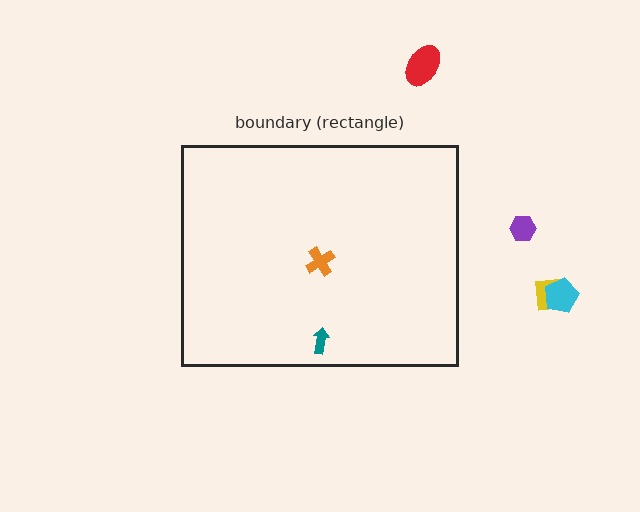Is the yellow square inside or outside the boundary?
Outside.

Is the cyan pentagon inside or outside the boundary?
Outside.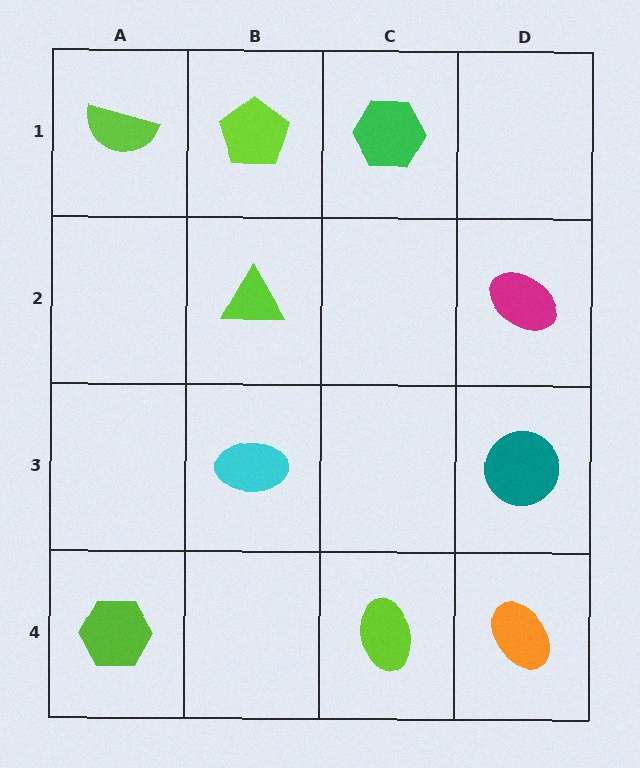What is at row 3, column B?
A cyan ellipse.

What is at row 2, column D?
A magenta ellipse.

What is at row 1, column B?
A lime pentagon.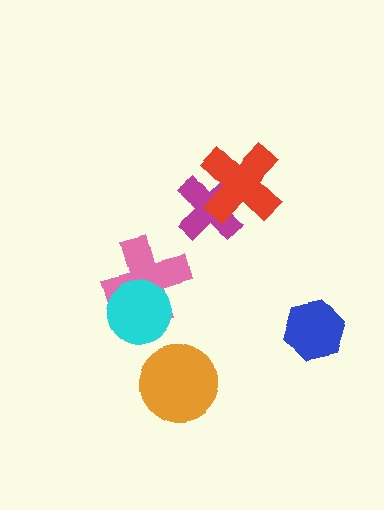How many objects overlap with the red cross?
1 object overlaps with the red cross.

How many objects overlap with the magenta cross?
1 object overlaps with the magenta cross.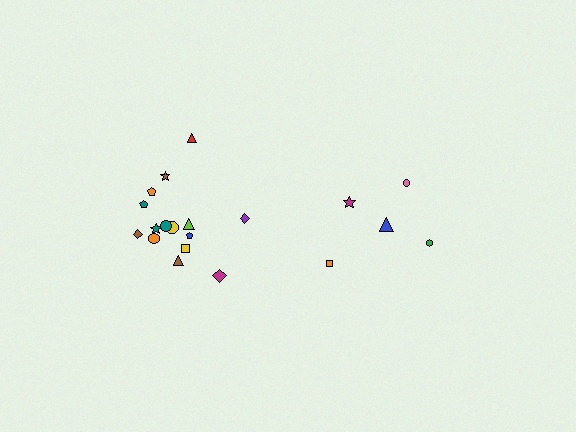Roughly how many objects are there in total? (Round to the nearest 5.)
Roughly 20 objects in total.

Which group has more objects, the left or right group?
The left group.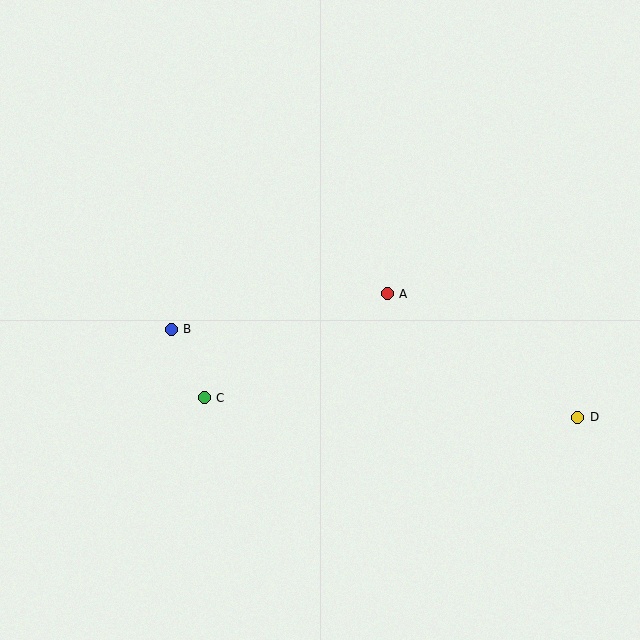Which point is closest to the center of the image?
Point A at (387, 294) is closest to the center.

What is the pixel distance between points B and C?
The distance between B and C is 76 pixels.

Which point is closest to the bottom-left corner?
Point C is closest to the bottom-left corner.